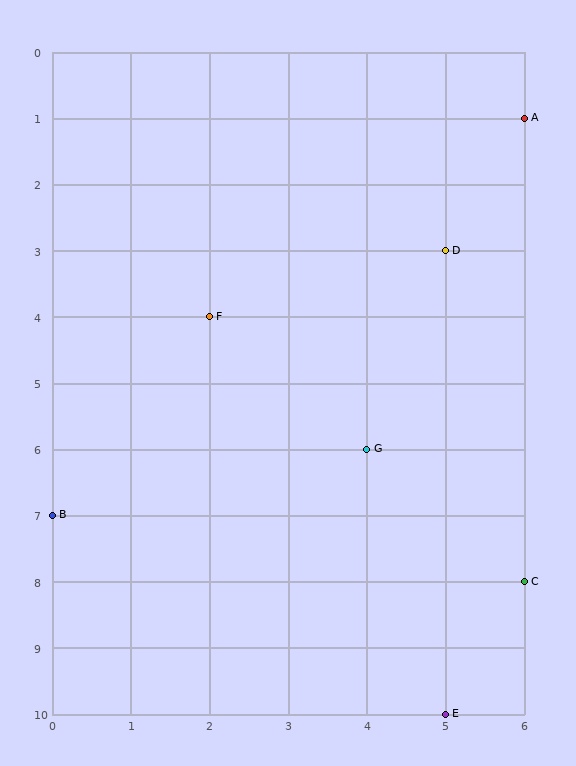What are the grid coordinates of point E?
Point E is at grid coordinates (5, 10).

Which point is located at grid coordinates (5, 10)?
Point E is at (5, 10).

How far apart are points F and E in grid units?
Points F and E are 3 columns and 6 rows apart (about 6.7 grid units diagonally).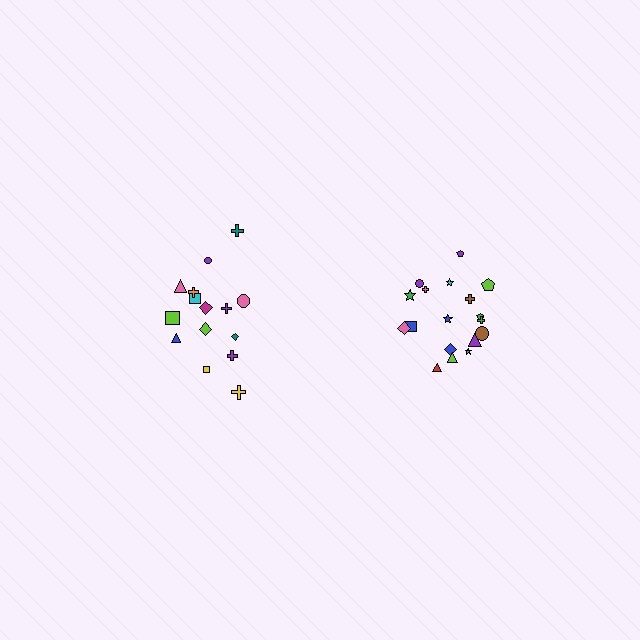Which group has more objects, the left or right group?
The right group.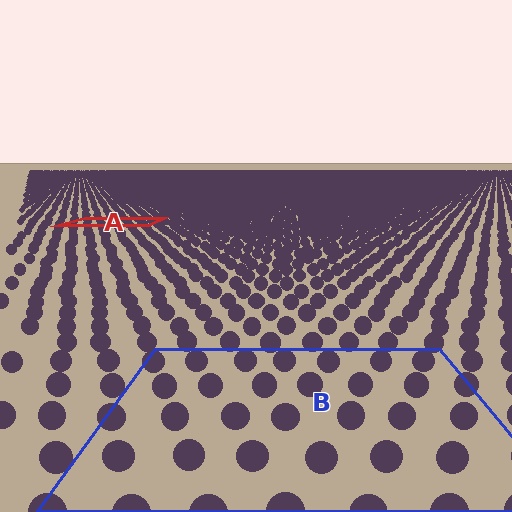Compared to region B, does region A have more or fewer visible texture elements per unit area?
Region A has more texture elements per unit area — they are packed more densely because it is farther away.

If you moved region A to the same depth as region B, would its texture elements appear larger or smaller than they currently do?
They would appear larger. At a closer depth, the same texture elements are projected at a bigger on-screen size.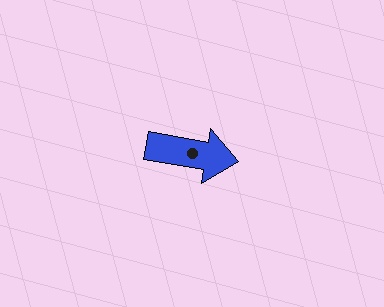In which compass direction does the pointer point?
East.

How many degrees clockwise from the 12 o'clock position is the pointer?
Approximately 100 degrees.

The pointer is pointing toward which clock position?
Roughly 3 o'clock.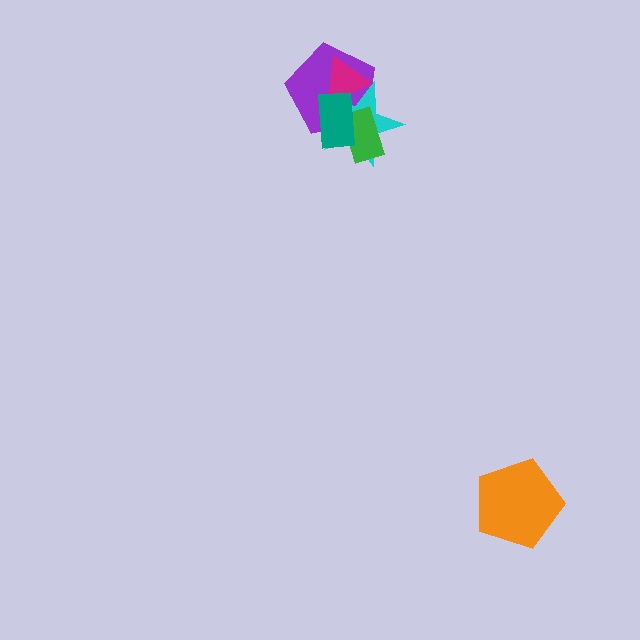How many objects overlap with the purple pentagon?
4 objects overlap with the purple pentagon.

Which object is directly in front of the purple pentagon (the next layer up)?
The cyan star is directly in front of the purple pentagon.